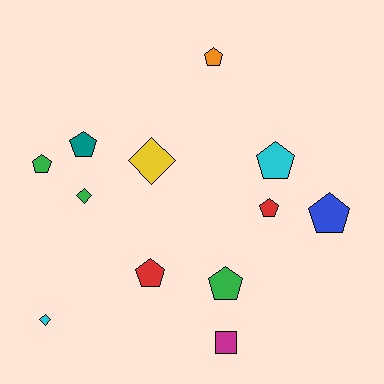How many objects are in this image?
There are 12 objects.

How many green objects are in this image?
There are 3 green objects.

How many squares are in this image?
There is 1 square.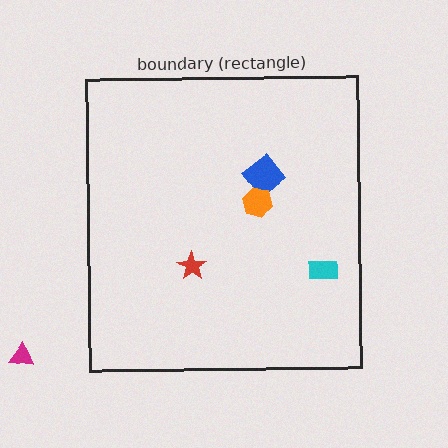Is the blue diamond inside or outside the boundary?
Inside.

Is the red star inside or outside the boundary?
Inside.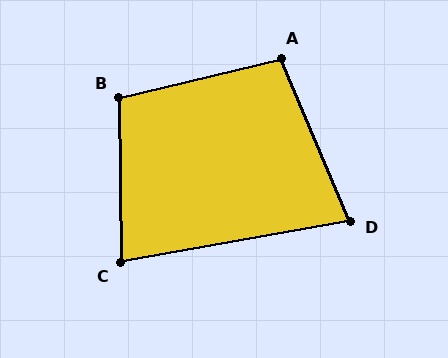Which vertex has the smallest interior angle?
D, at approximately 77 degrees.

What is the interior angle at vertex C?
Approximately 80 degrees (acute).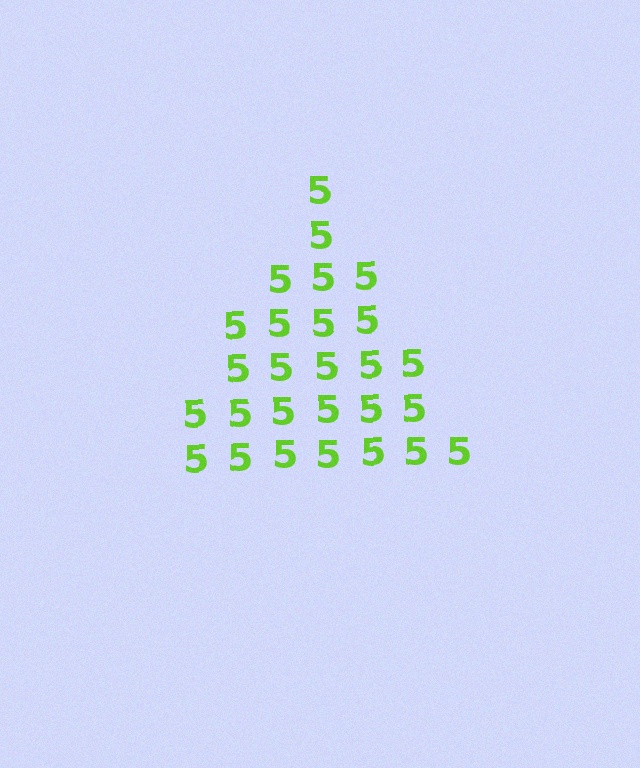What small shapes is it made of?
It is made of small digit 5's.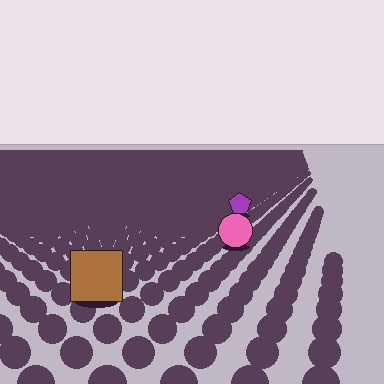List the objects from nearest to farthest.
From nearest to farthest: the brown square, the pink circle, the purple pentagon.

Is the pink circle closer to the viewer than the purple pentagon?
Yes. The pink circle is closer — you can tell from the texture gradient: the ground texture is coarser near it.